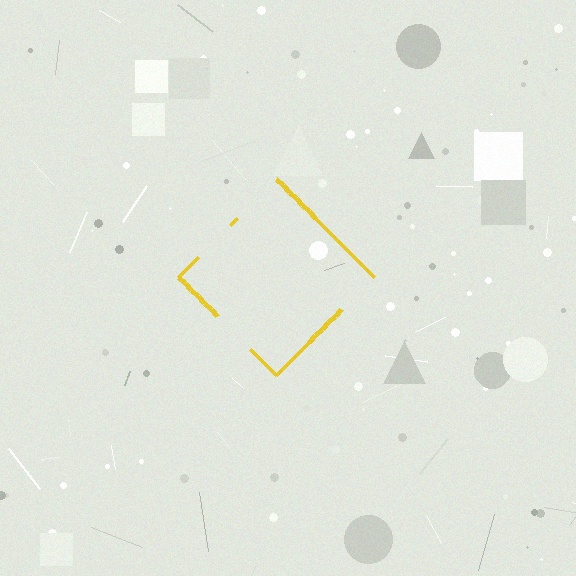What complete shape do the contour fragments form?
The contour fragments form a diamond.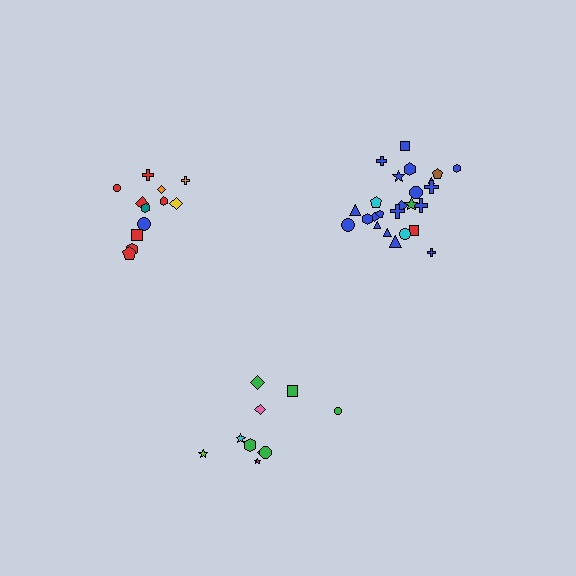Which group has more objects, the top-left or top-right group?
The top-right group.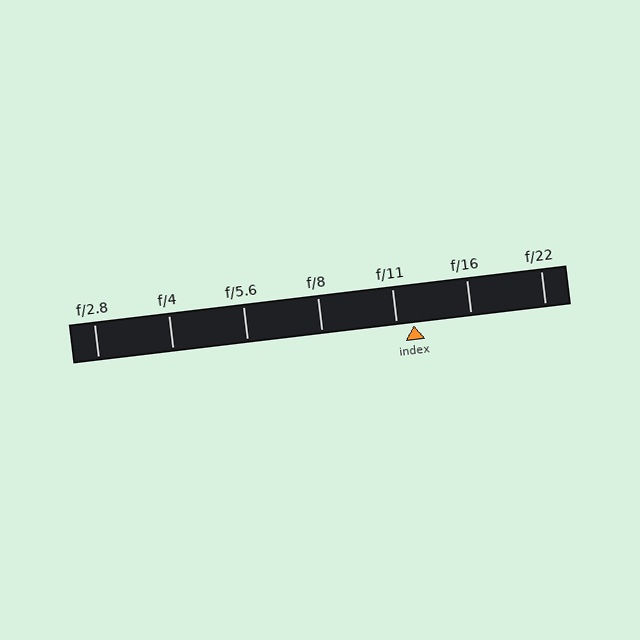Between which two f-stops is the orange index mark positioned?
The index mark is between f/11 and f/16.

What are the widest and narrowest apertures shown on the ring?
The widest aperture shown is f/2.8 and the narrowest is f/22.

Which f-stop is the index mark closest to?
The index mark is closest to f/11.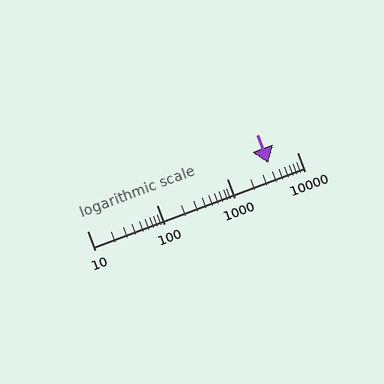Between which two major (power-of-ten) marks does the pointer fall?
The pointer is between 1000 and 10000.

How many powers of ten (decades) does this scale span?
The scale spans 3 decades, from 10 to 10000.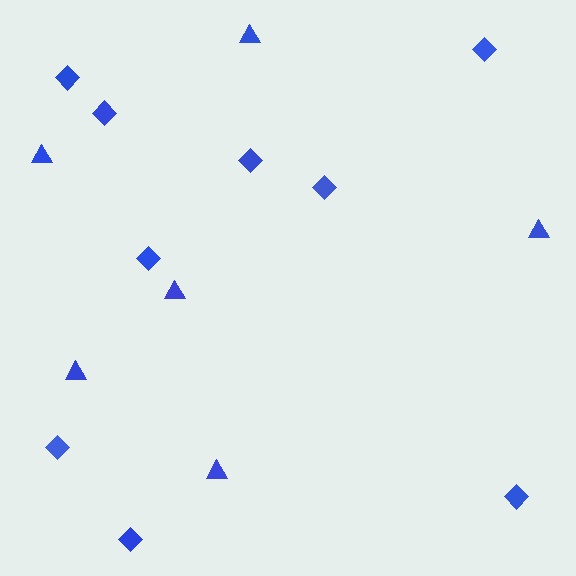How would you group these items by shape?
There are 2 groups: one group of diamonds (9) and one group of triangles (6).